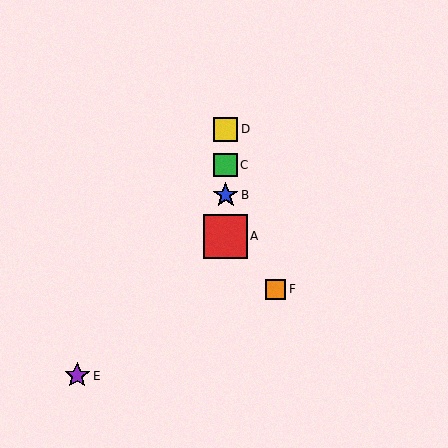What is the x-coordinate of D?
Object D is at x≈226.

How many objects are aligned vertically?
4 objects (A, B, C, D) are aligned vertically.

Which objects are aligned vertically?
Objects A, B, C, D are aligned vertically.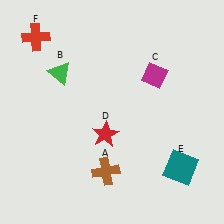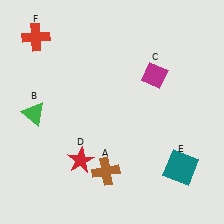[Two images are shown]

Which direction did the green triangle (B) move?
The green triangle (B) moved down.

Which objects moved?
The objects that moved are: the green triangle (B), the red star (D).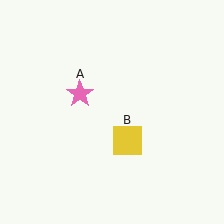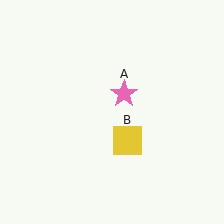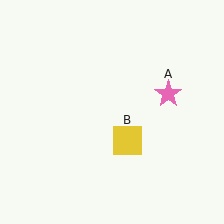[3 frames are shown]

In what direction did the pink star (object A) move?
The pink star (object A) moved right.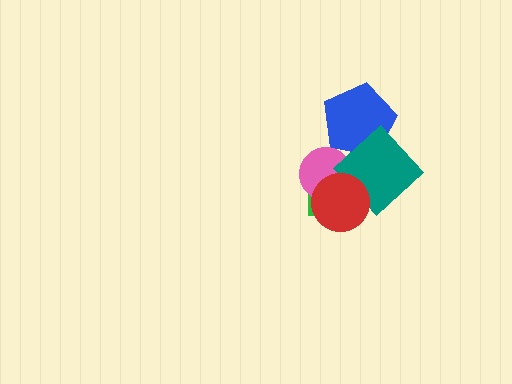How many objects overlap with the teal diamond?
4 objects overlap with the teal diamond.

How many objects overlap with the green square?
3 objects overlap with the green square.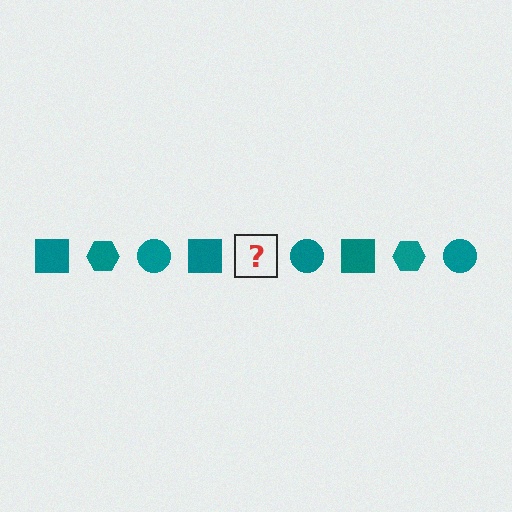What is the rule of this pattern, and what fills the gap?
The rule is that the pattern cycles through square, hexagon, circle shapes in teal. The gap should be filled with a teal hexagon.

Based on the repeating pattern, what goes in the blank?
The blank should be a teal hexagon.